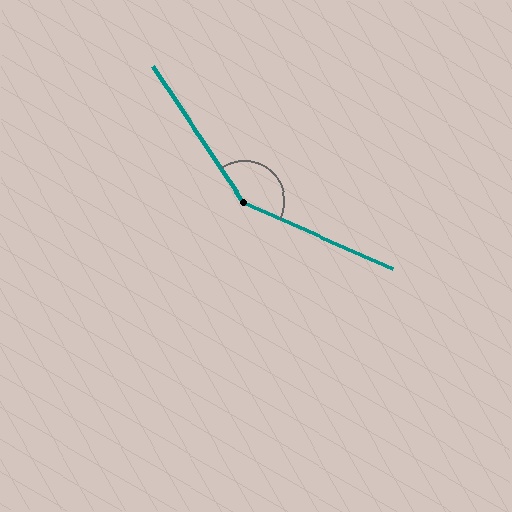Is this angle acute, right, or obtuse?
It is obtuse.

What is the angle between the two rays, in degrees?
Approximately 148 degrees.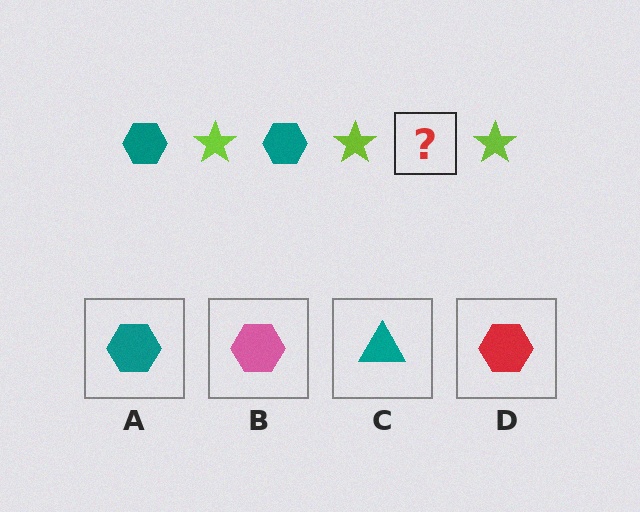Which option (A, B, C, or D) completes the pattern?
A.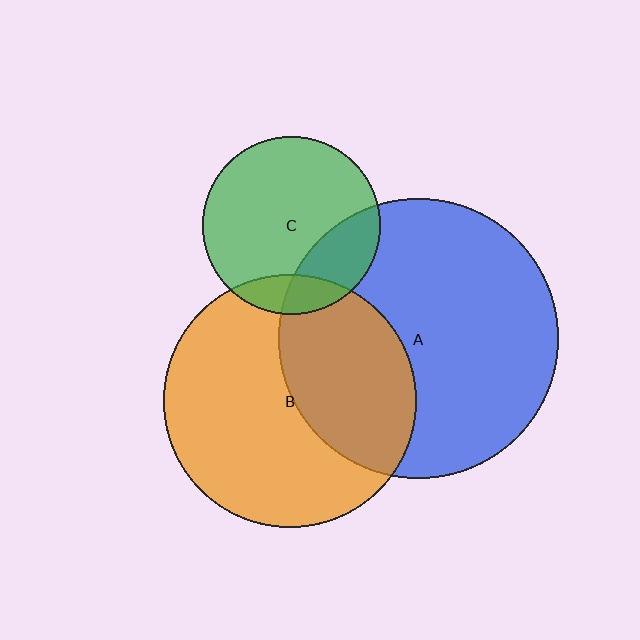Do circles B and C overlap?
Yes.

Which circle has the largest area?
Circle A (blue).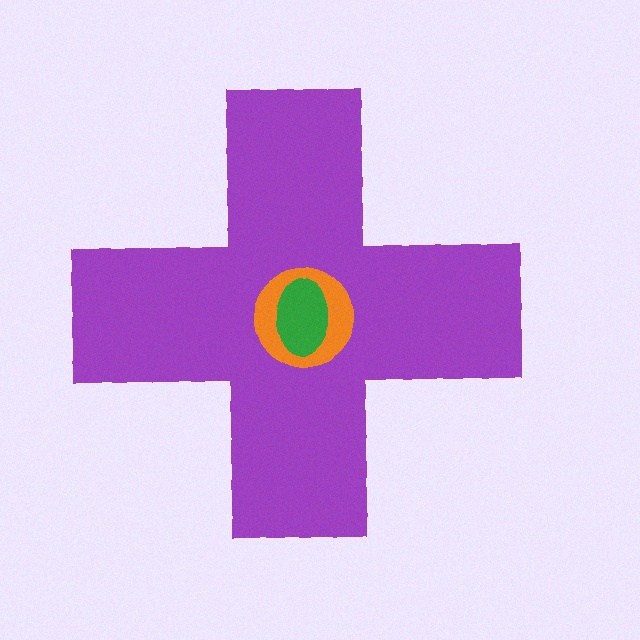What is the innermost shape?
The green ellipse.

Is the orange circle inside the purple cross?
Yes.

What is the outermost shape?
The purple cross.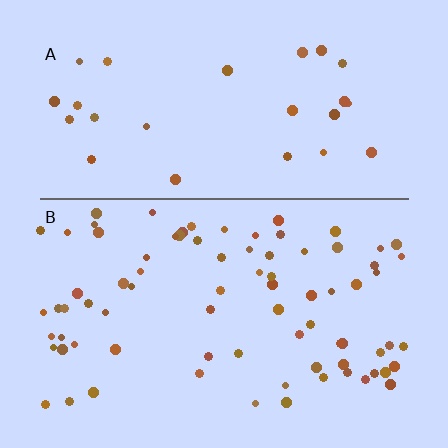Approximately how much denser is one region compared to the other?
Approximately 2.9× — region B over region A.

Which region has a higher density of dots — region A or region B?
B (the bottom).